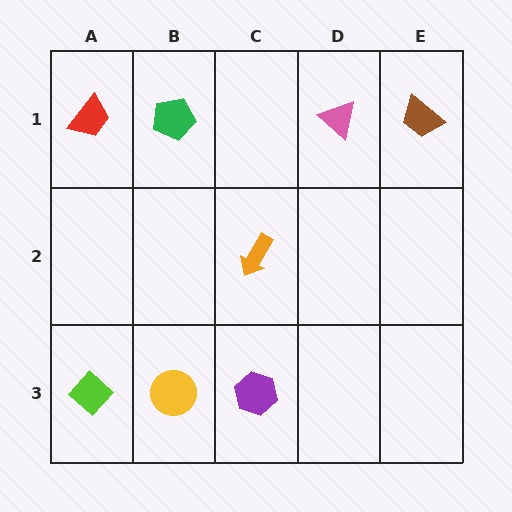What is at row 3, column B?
A yellow circle.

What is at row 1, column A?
A red trapezoid.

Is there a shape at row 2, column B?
No, that cell is empty.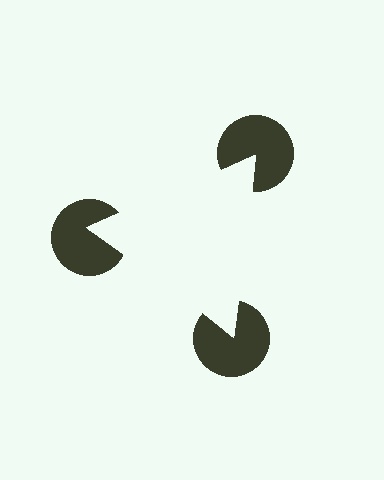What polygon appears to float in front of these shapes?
An illusory triangle — its edges are inferred from the aligned wedge cuts in the pac-man discs, not physically drawn.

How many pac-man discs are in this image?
There are 3 — one at each vertex of the illusory triangle.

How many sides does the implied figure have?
3 sides.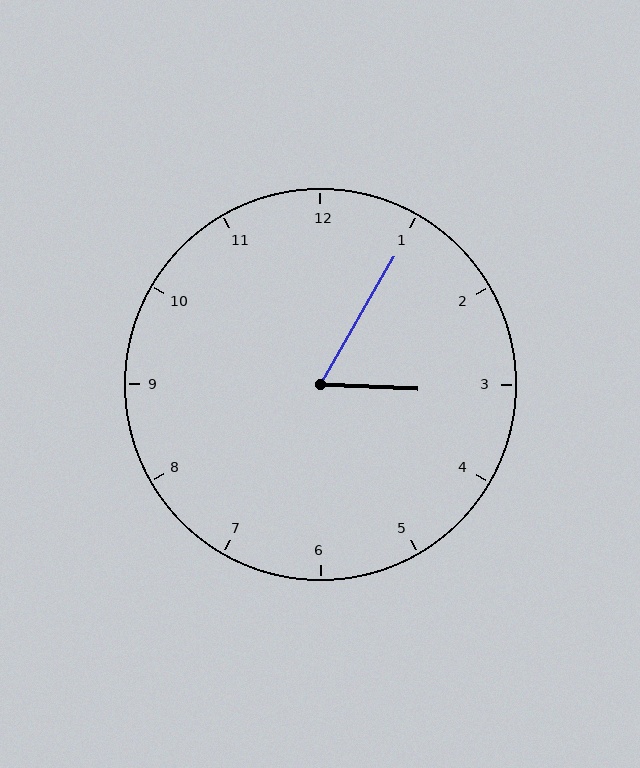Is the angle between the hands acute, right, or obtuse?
It is acute.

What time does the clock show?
3:05.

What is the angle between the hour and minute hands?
Approximately 62 degrees.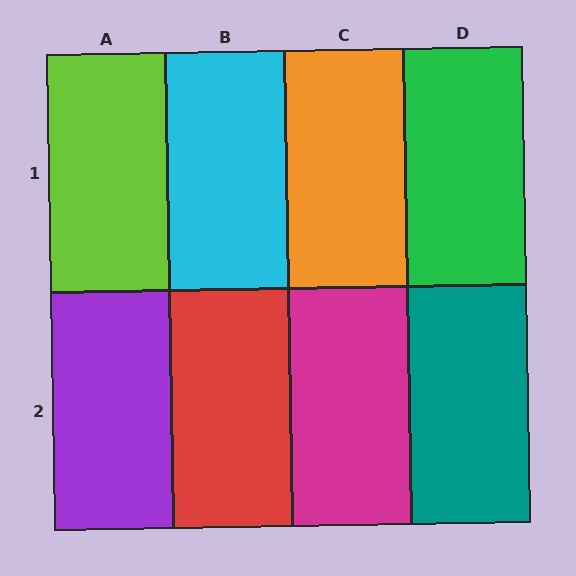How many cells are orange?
1 cell is orange.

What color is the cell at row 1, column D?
Green.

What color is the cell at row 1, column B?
Cyan.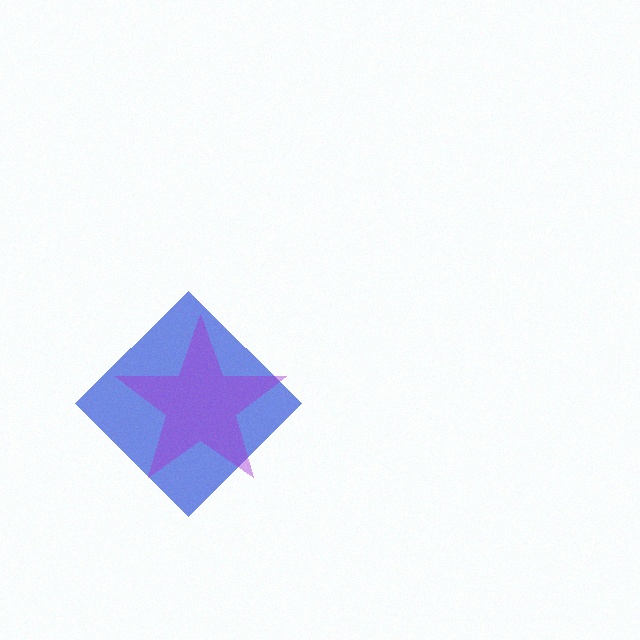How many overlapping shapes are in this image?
There are 2 overlapping shapes in the image.